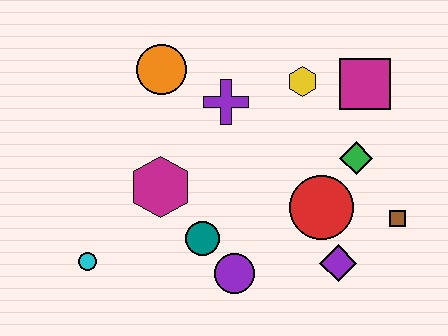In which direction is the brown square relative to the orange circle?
The brown square is to the right of the orange circle.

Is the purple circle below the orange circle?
Yes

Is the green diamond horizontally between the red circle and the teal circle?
No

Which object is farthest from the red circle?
The cyan circle is farthest from the red circle.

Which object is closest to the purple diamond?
The red circle is closest to the purple diamond.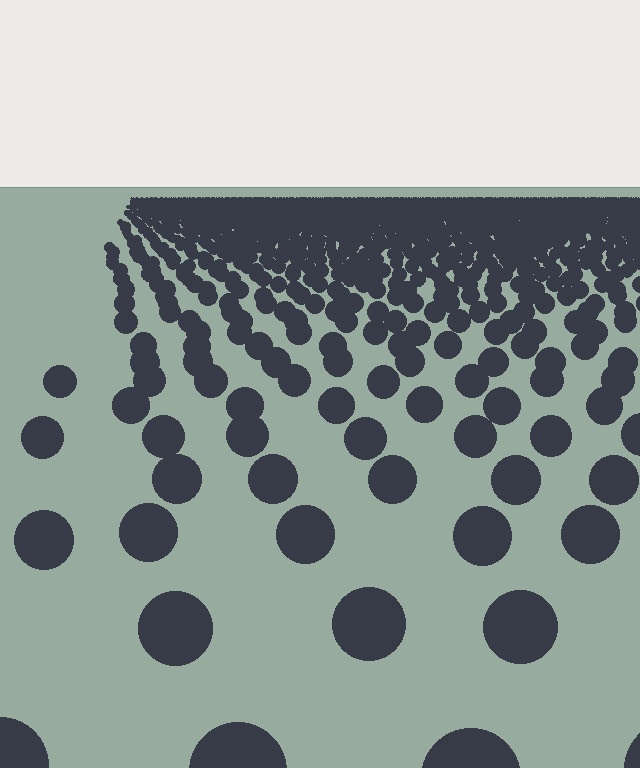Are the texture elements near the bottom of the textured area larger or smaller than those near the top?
Larger. Near the bottom, elements are closer to the viewer and appear at a bigger on-screen size.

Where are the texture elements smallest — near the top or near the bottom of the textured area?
Near the top.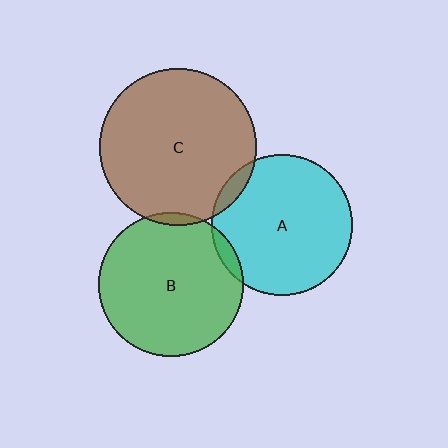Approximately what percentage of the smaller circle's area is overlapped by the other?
Approximately 5%.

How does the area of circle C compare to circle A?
Approximately 1.2 times.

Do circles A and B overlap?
Yes.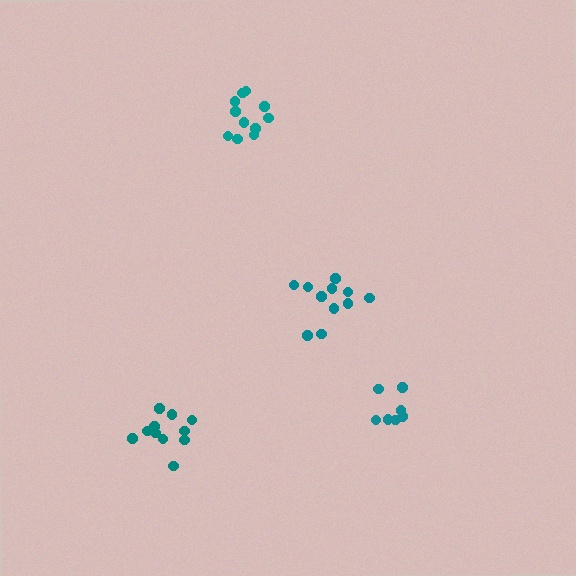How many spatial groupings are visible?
There are 4 spatial groupings.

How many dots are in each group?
Group 1: 11 dots, Group 2: 11 dots, Group 3: 11 dots, Group 4: 7 dots (40 total).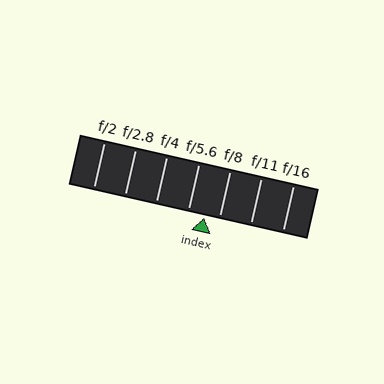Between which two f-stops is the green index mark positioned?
The index mark is between f/5.6 and f/8.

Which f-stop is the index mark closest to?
The index mark is closest to f/8.